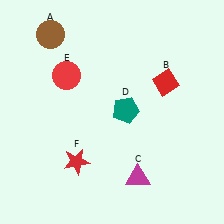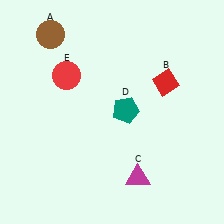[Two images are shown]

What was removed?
The red star (F) was removed in Image 2.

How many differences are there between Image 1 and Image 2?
There is 1 difference between the two images.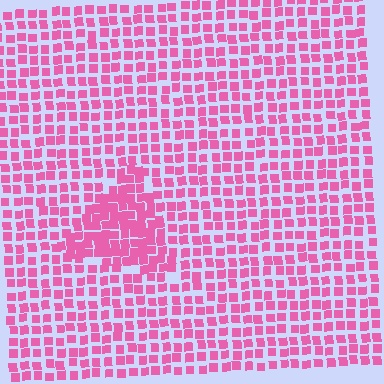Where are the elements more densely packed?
The elements are more densely packed inside the triangle boundary.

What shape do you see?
I see a triangle.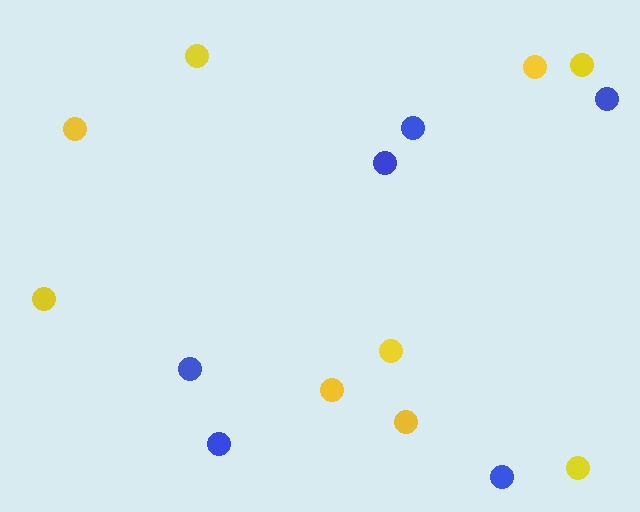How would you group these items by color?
There are 2 groups: one group of yellow circles (9) and one group of blue circles (6).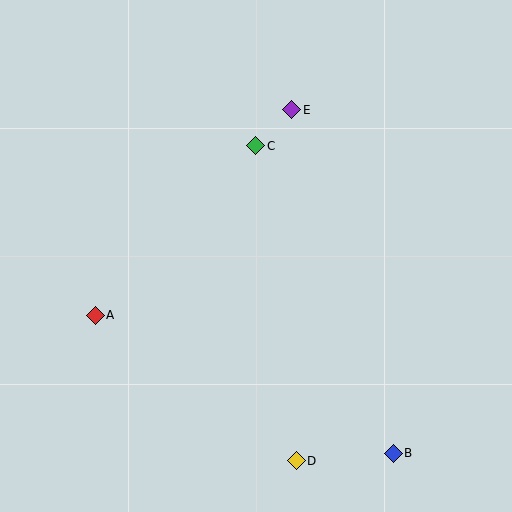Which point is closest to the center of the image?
Point C at (256, 146) is closest to the center.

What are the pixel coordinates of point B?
Point B is at (393, 453).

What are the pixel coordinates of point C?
Point C is at (256, 146).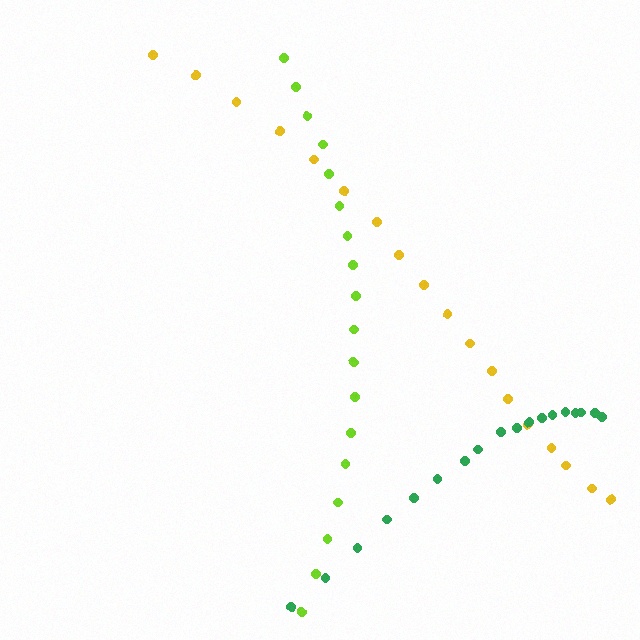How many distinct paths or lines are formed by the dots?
There are 3 distinct paths.